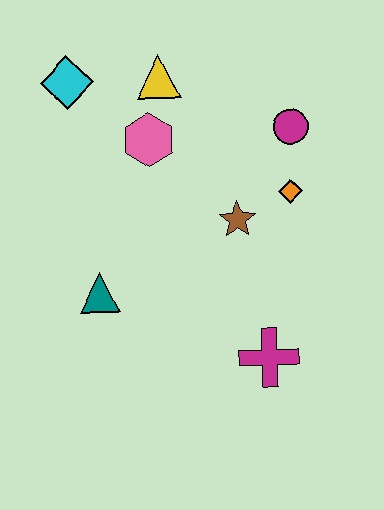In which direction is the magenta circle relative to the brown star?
The magenta circle is above the brown star.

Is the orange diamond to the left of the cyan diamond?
No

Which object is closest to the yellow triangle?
The pink hexagon is closest to the yellow triangle.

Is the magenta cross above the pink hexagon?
No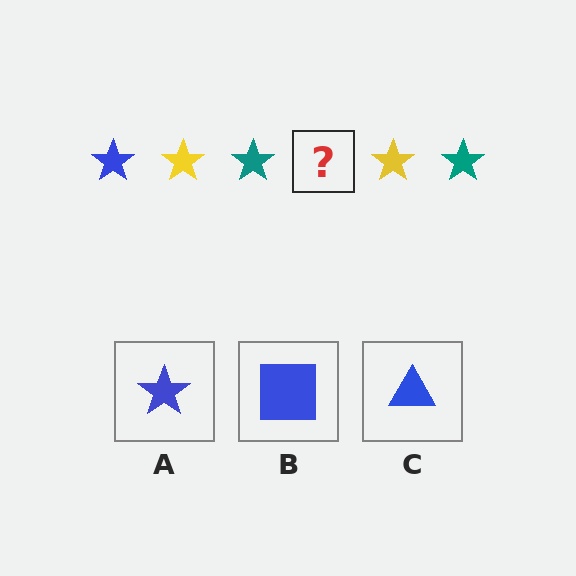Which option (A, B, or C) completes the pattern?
A.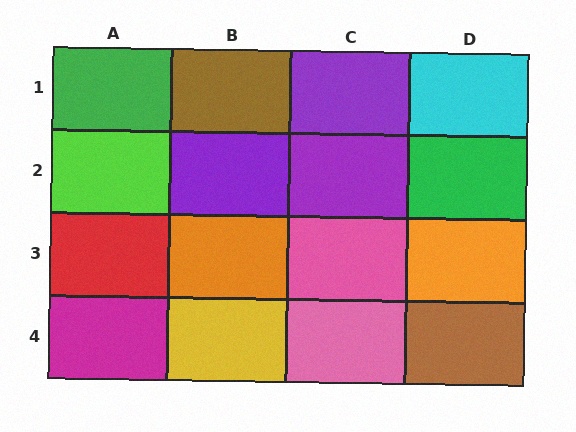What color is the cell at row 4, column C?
Pink.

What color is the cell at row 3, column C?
Pink.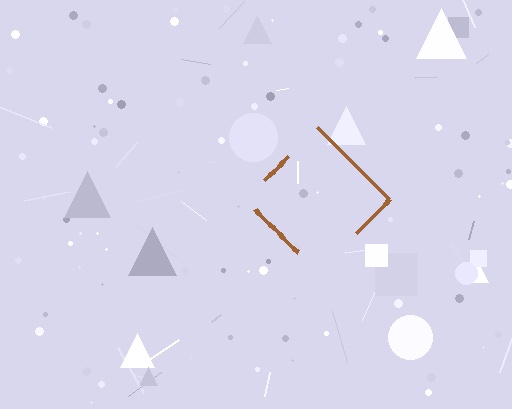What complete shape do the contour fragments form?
The contour fragments form a diamond.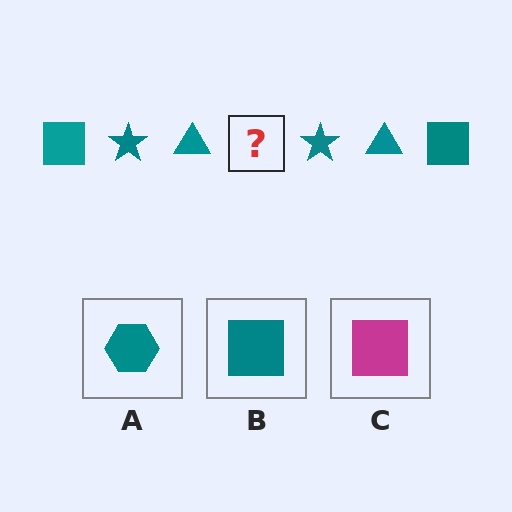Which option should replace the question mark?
Option B.